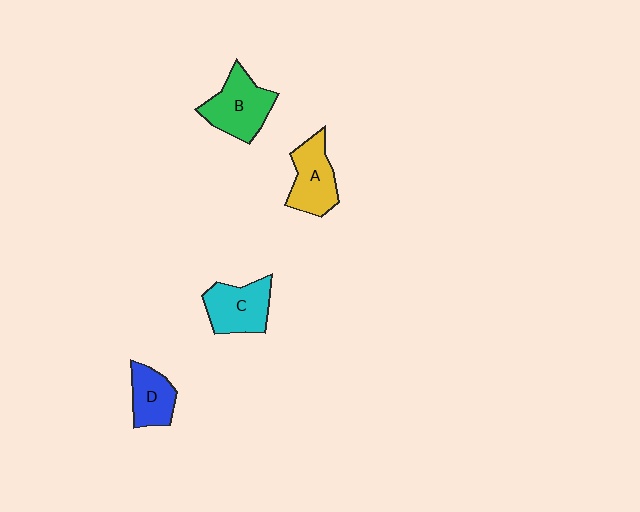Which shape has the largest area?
Shape B (green).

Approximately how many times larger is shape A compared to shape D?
Approximately 1.3 times.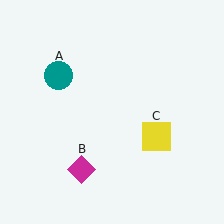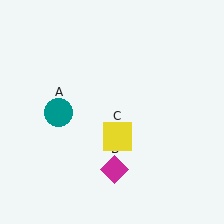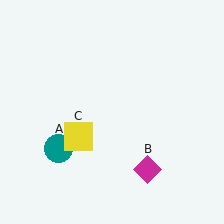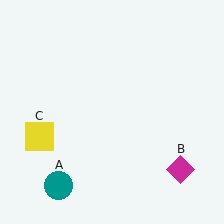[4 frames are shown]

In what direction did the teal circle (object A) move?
The teal circle (object A) moved down.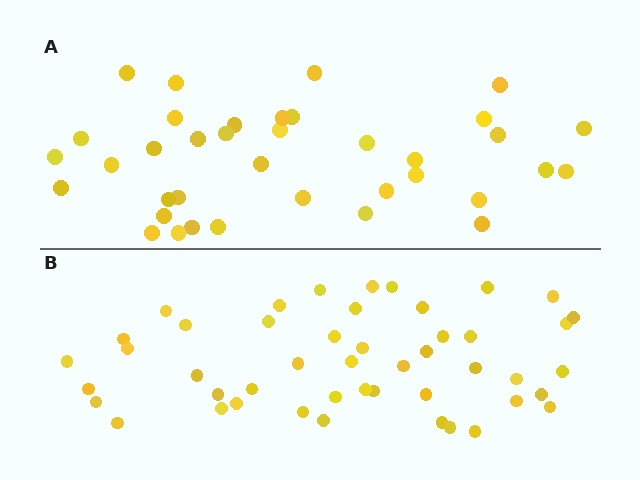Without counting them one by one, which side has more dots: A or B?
Region B (the bottom region) has more dots.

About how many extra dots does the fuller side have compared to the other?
Region B has roughly 10 or so more dots than region A.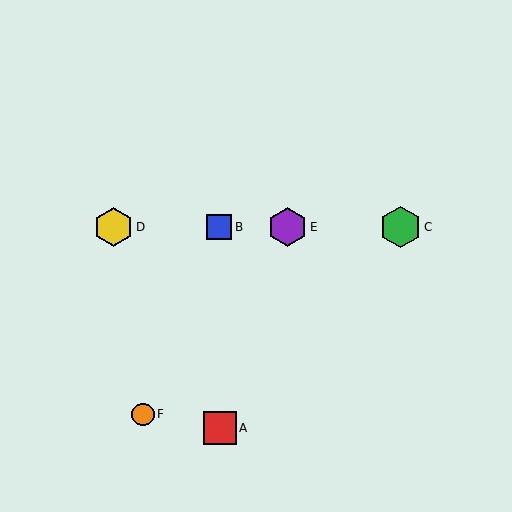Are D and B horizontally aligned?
Yes, both are at y≈227.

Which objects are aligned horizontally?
Objects B, C, D, E are aligned horizontally.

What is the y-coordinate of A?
Object A is at y≈428.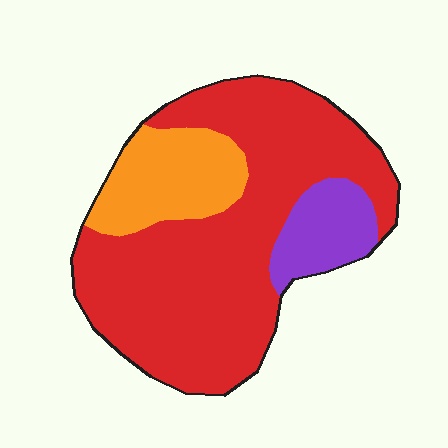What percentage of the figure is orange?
Orange takes up about one sixth (1/6) of the figure.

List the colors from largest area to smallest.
From largest to smallest: red, orange, purple.